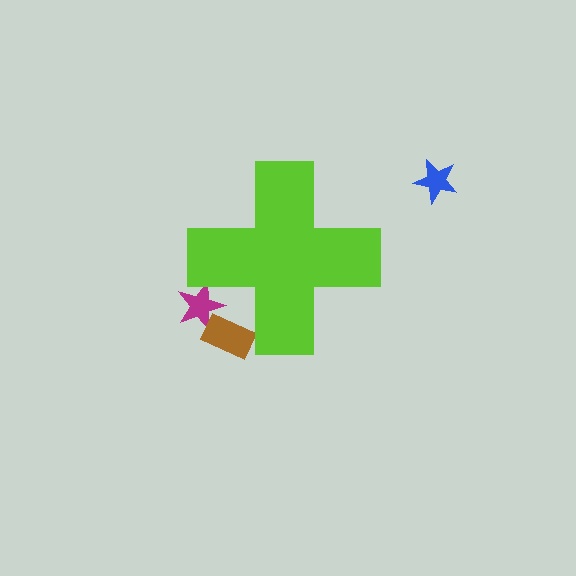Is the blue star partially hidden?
No, the blue star is fully visible.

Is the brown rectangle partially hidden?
Yes, the brown rectangle is partially hidden behind the lime cross.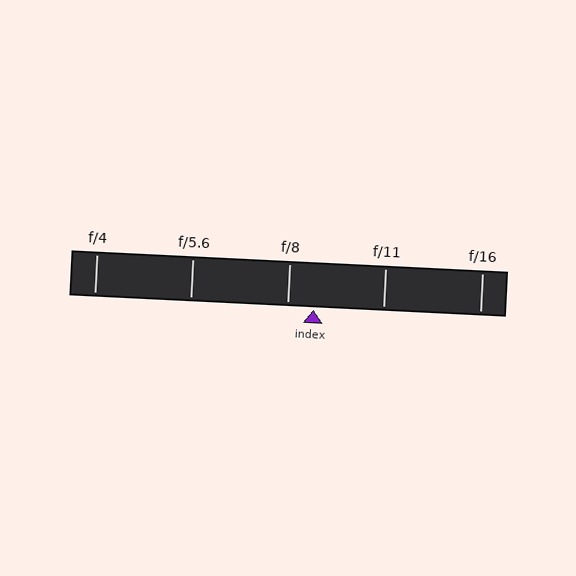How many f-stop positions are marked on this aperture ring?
There are 5 f-stop positions marked.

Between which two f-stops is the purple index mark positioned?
The index mark is between f/8 and f/11.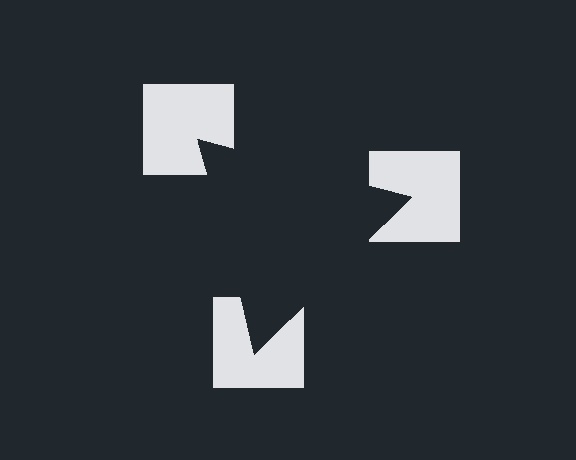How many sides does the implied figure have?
3 sides.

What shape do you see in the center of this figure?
An illusory triangle — its edges are inferred from the aligned wedge cuts in the notched squares, not physically drawn.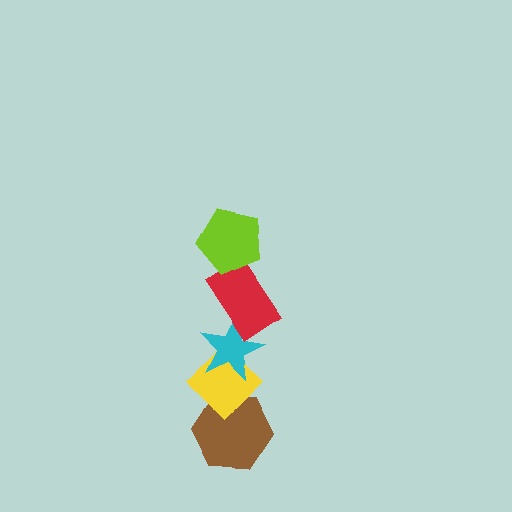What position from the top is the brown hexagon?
The brown hexagon is 5th from the top.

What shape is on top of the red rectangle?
The lime pentagon is on top of the red rectangle.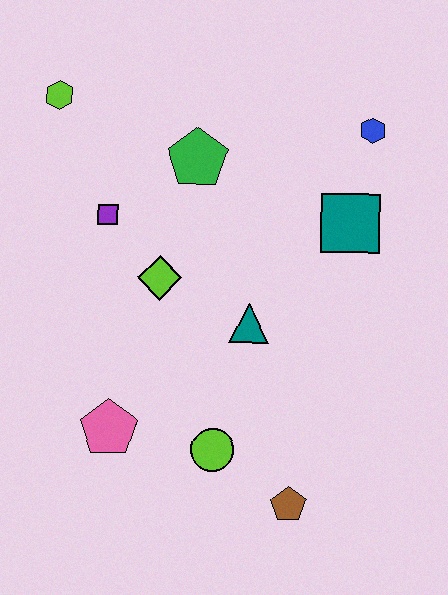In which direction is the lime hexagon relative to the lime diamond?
The lime hexagon is above the lime diamond.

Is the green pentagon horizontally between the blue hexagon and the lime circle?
No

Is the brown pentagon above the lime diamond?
No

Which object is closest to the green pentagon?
The purple square is closest to the green pentagon.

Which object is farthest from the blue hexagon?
The pink pentagon is farthest from the blue hexagon.